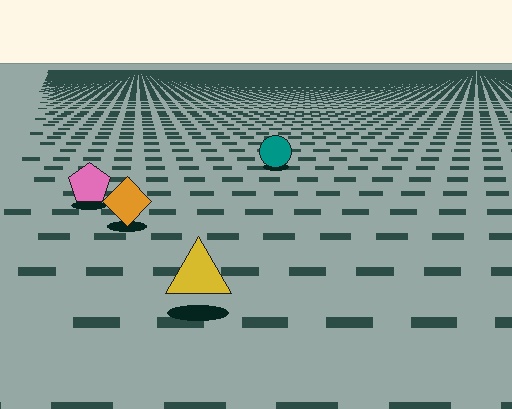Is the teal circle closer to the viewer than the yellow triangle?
No. The yellow triangle is closer — you can tell from the texture gradient: the ground texture is coarser near it.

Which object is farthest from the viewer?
The teal circle is farthest from the viewer. It appears smaller and the ground texture around it is denser.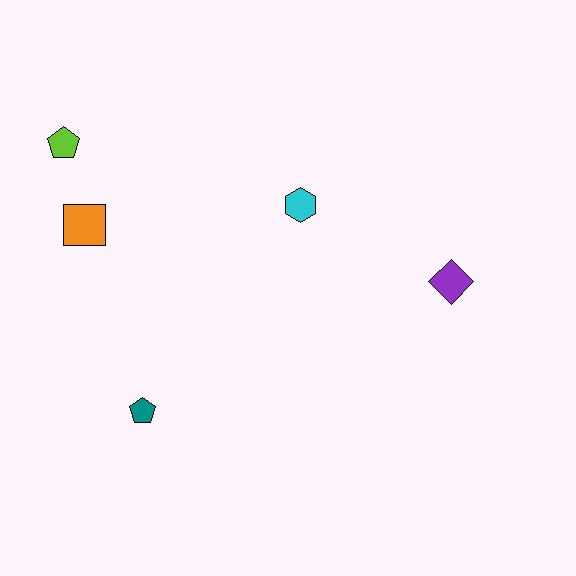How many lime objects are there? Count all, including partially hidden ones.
There is 1 lime object.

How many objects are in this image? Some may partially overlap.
There are 5 objects.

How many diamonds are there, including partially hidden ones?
There is 1 diamond.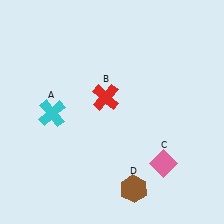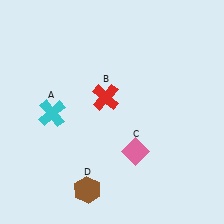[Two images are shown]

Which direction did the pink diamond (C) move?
The pink diamond (C) moved left.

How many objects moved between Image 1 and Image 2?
2 objects moved between the two images.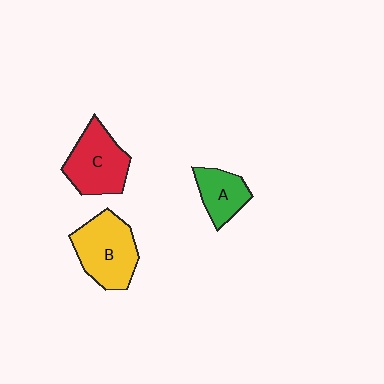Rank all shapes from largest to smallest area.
From largest to smallest: B (yellow), C (red), A (green).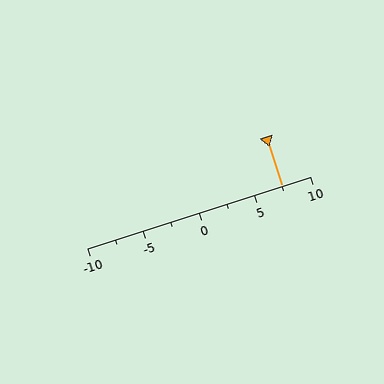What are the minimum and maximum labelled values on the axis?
The axis runs from -10 to 10.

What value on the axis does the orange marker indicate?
The marker indicates approximately 7.5.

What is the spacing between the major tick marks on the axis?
The major ticks are spaced 5 apart.